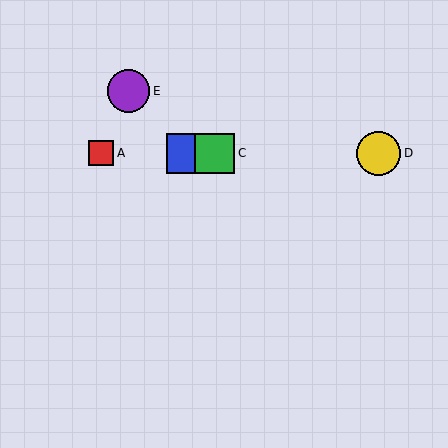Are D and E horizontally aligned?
No, D is at y≈153 and E is at y≈91.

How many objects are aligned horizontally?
4 objects (A, B, C, D) are aligned horizontally.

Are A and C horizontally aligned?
Yes, both are at y≈153.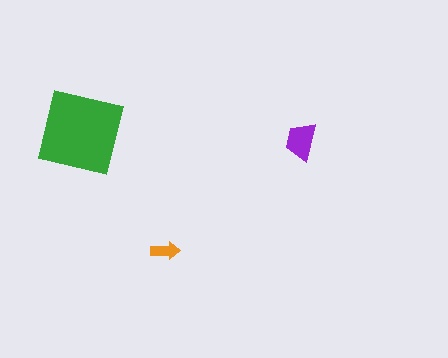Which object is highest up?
The green square is topmost.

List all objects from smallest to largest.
The orange arrow, the purple trapezoid, the green square.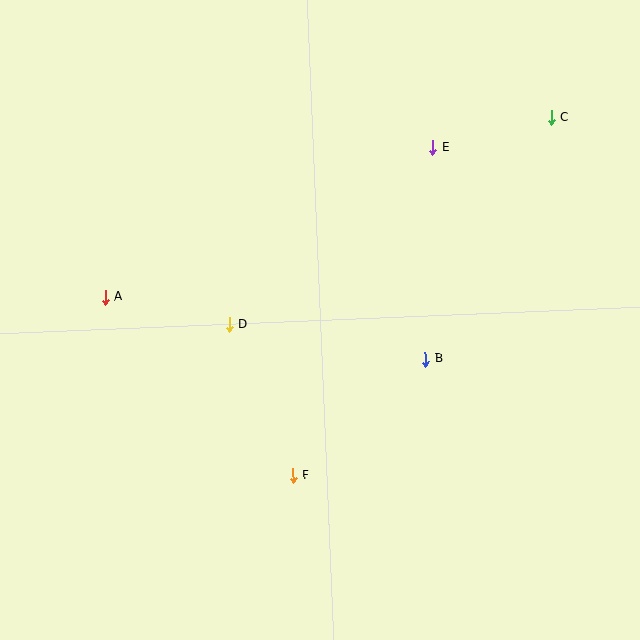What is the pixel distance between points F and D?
The distance between F and D is 164 pixels.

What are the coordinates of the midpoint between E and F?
The midpoint between E and F is at (363, 311).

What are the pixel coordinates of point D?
Point D is at (229, 325).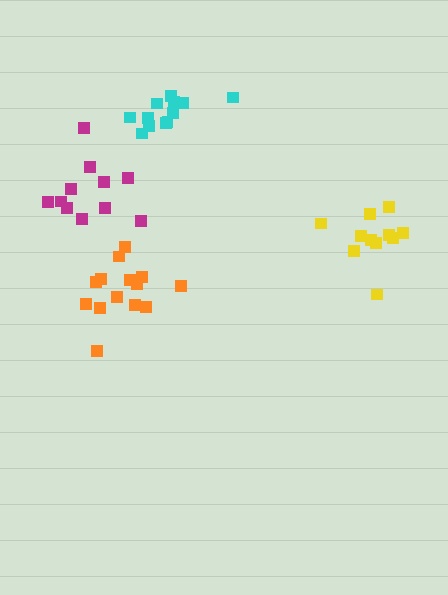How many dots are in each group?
Group 1: 12 dots, Group 2: 11 dots, Group 3: 11 dots, Group 4: 14 dots (48 total).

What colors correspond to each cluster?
The clusters are colored: cyan, yellow, magenta, orange.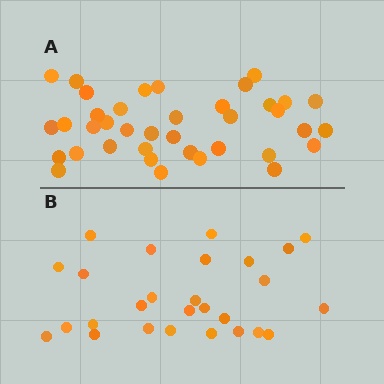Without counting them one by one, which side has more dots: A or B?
Region A (the top region) has more dots.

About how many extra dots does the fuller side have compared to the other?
Region A has roughly 12 or so more dots than region B.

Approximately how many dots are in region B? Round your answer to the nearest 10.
About 30 dots. (The exact count is 27, which rounds to 30.)